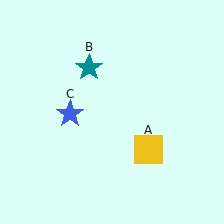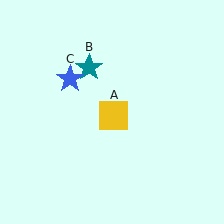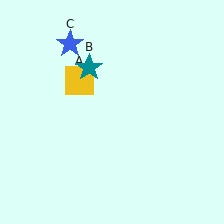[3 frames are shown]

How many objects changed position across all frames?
2 objects changed position: yellow square (object A), blue star (object C).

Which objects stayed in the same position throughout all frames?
Teal star (object B) remained stationary.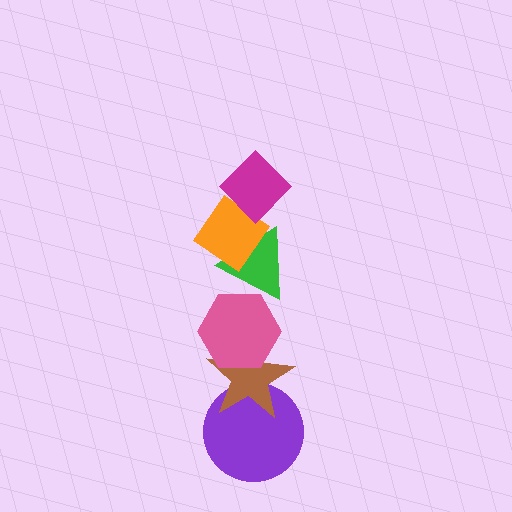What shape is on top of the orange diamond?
The magenta diamond is on top of the orange diamond.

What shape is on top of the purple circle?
The brown star is on top of the purple circle.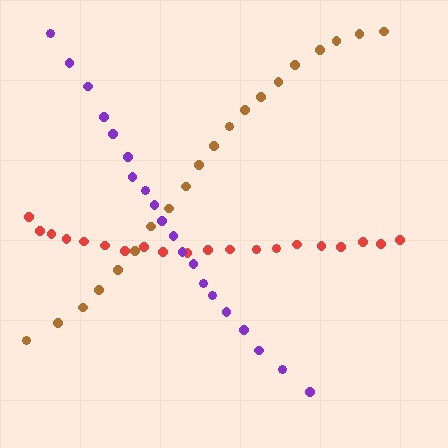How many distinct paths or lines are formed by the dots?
There are 3 distinct paths.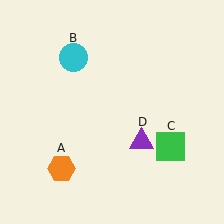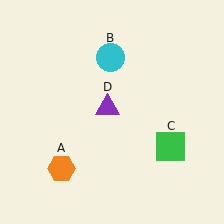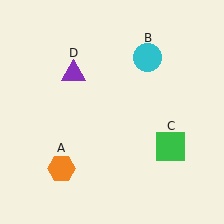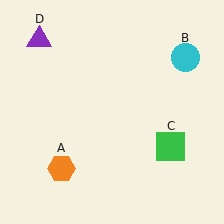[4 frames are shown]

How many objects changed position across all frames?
2 objects changed position: cyan circle (object B), purple triangle (object D).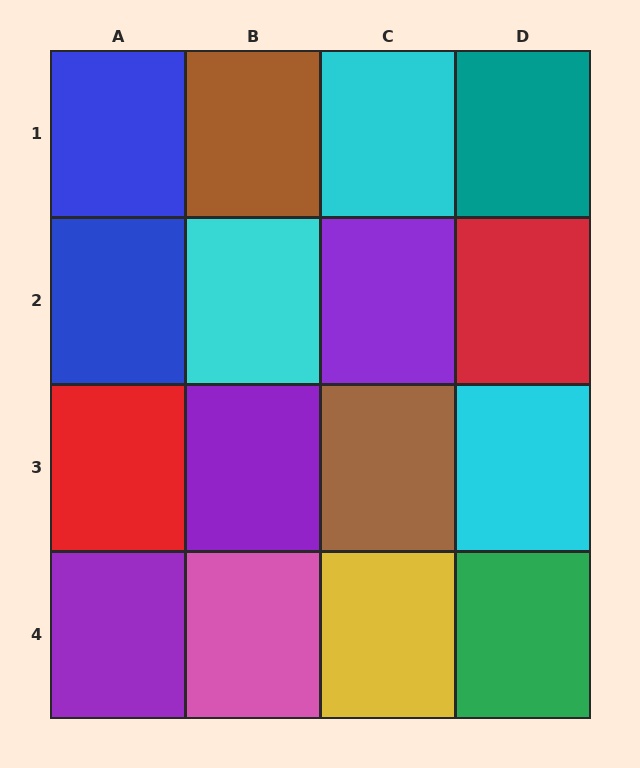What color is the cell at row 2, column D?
Red.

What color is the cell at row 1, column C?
Cyan.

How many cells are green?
1 cell is green.